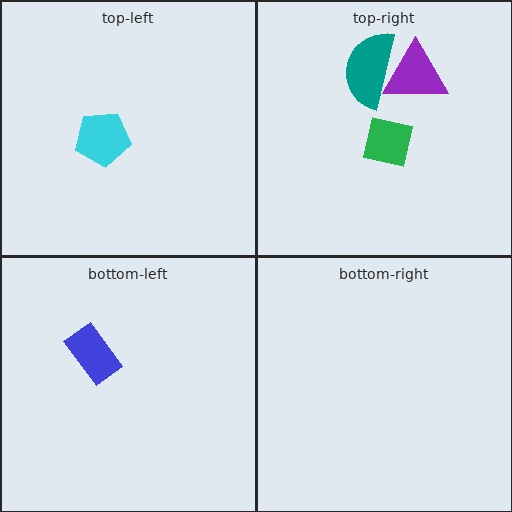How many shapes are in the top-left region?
1.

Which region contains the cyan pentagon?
The top-left region.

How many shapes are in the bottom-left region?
1.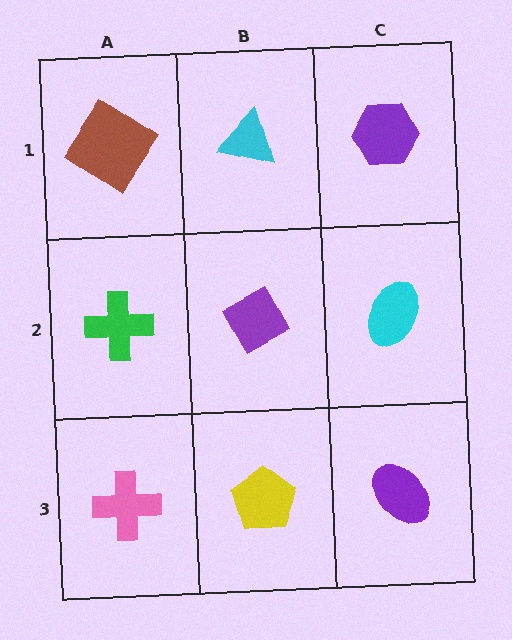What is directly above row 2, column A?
A brown diamond.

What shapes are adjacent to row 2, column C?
A purple hexagon (row 1, column C), a purple ellipse (row 3, column C), a purple diamond (row 2, column B).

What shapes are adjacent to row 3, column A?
A green cross (row 2, column A), a yellow pentagon (row 3, column B).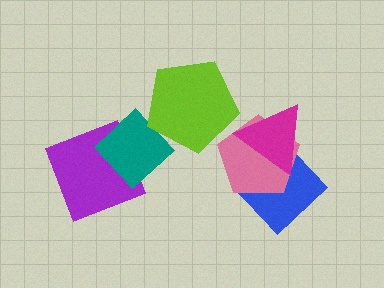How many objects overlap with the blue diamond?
2 objects overlap with the blue diamond.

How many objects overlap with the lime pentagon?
1 object overlaps with the lime pentagon.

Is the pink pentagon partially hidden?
Yes, it is partially covered by another shape.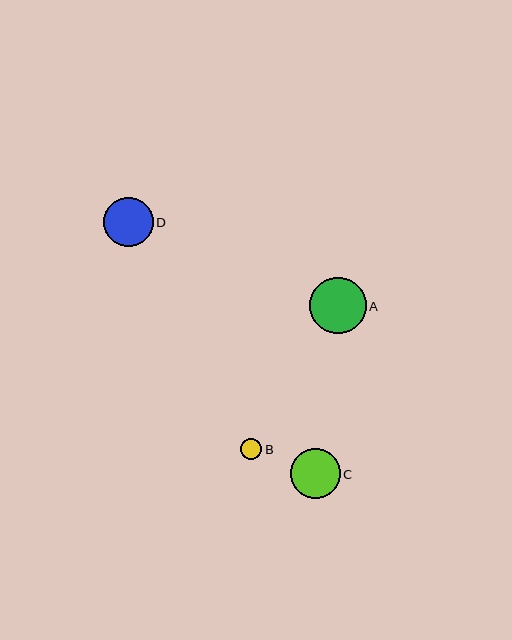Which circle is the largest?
Circle A is the largest with a size of approximately 56 pixels.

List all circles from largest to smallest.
From largest to smallest: A, C, D, B.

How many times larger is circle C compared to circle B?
Circle C is approximately 2.4 times the size of circle B.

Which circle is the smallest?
Circle B is the smallest with a size of approximately 21 pixels.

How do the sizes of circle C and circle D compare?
Circle C and circle D are approximately the same size.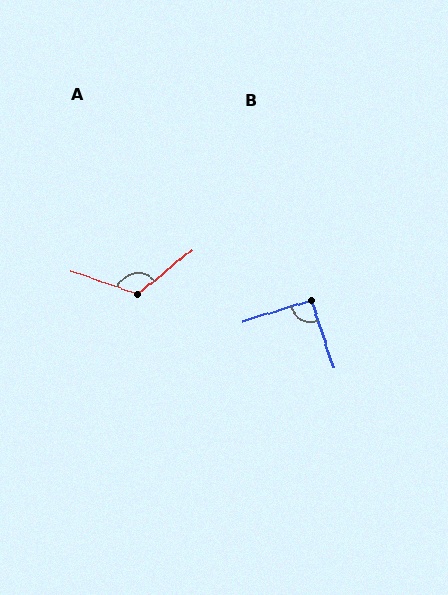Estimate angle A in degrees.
Approximately 121 degrees.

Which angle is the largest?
A, at approximately 121 degrees.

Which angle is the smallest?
B, at approximately 92 degrees.